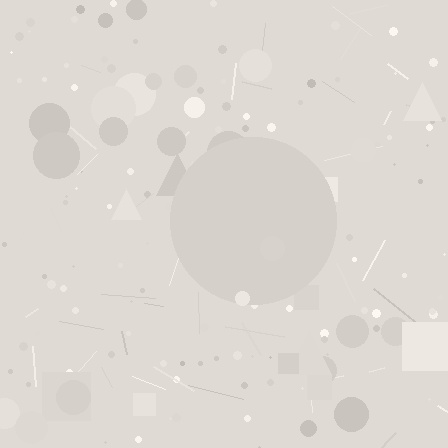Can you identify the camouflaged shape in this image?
The camouflaged shape is a circle.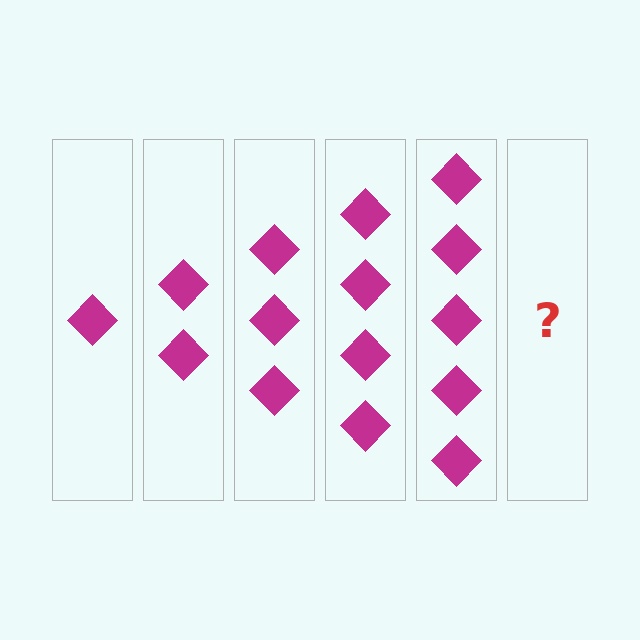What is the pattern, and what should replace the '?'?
The pattern is that each step adds one more diamond. The '?' should be 6 diamonds.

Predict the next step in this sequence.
The next step is 6 diamonds.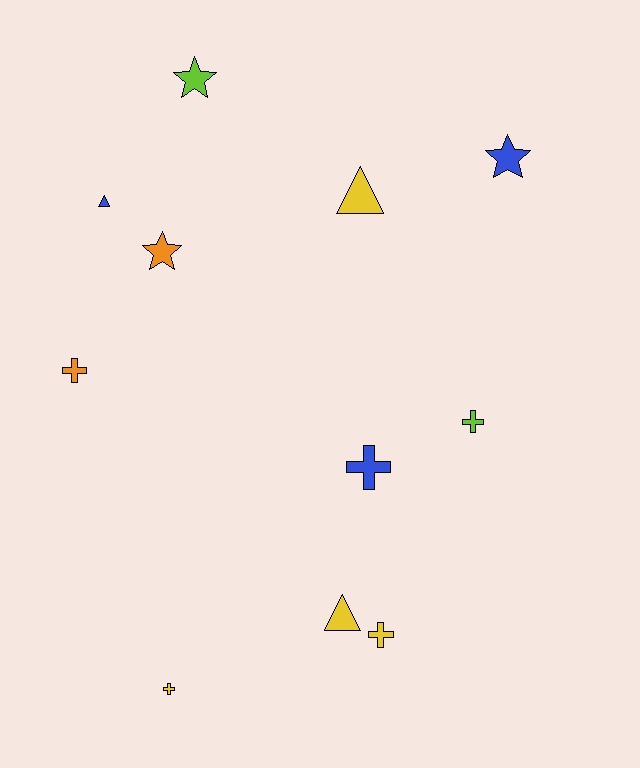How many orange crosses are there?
There is 1 orange cross.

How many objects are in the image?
There are 11 objects.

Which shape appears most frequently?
Cross, with 5 objects.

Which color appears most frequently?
Yellow, with 4 objects.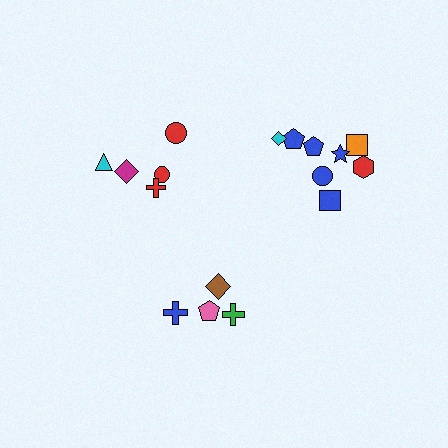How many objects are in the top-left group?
There are 5 objects.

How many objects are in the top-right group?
There are 8 objects.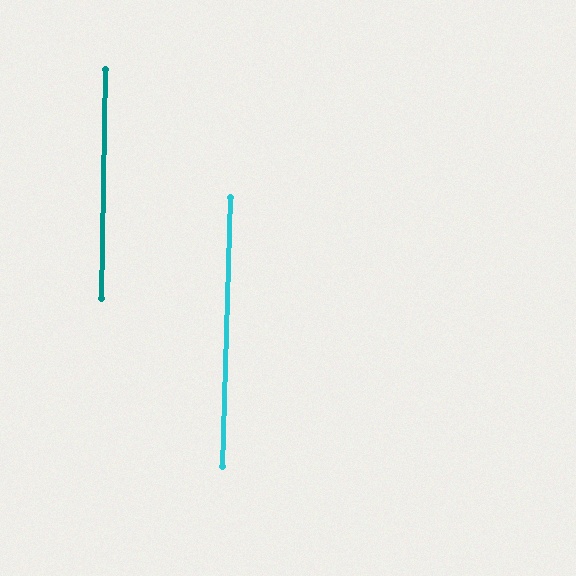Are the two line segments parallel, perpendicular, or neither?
Parallel — their directions differ by only 0.6°.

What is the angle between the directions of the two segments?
Approximately 1 degree.